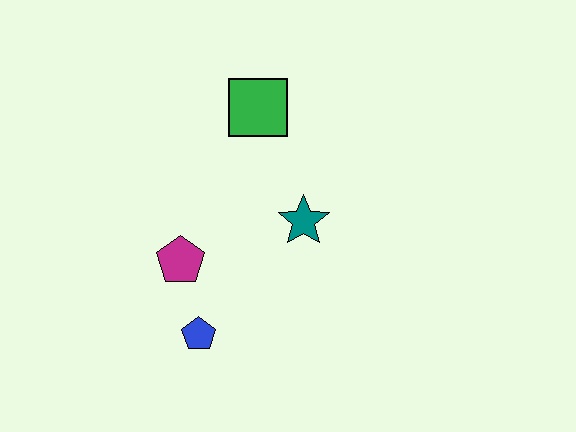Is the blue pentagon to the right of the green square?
No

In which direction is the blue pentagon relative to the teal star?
The blue pentagon is below the teal star.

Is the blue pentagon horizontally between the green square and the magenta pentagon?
Yes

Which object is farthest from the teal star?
The blue pentagon is farthest from the teal star.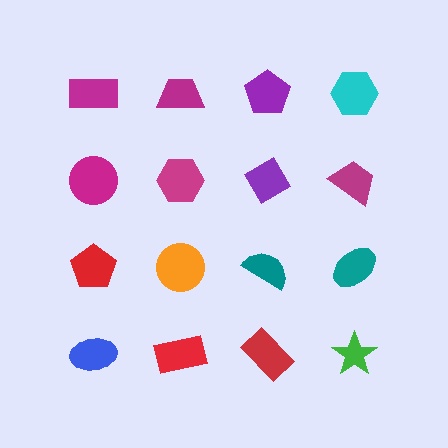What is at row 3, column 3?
A teal semicircle.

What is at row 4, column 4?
A green star.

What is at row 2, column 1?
A magenta circle.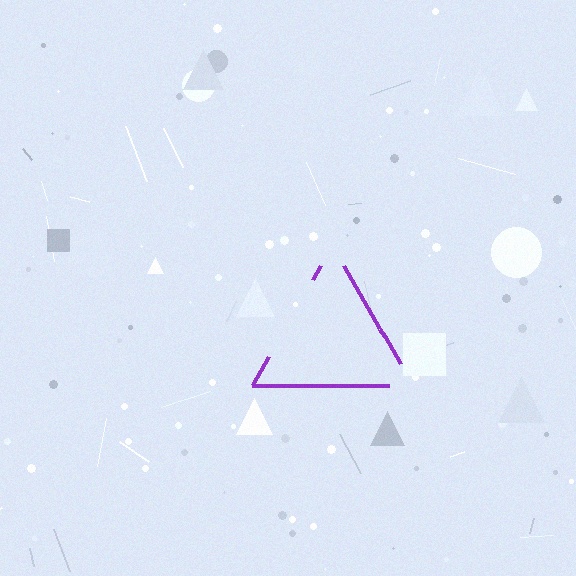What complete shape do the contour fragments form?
The contour fragments form a triangle.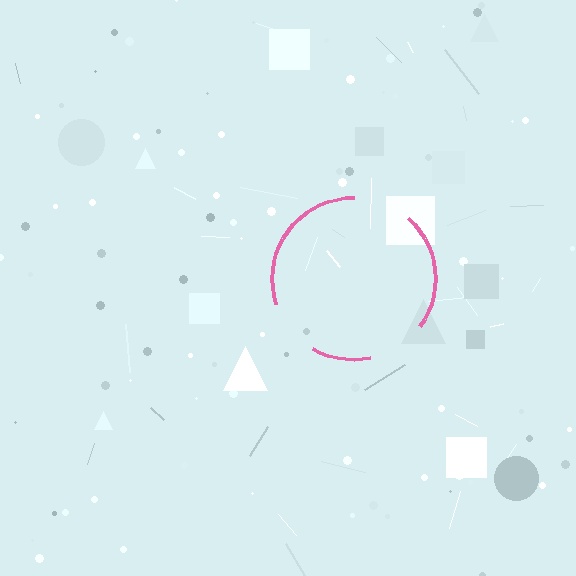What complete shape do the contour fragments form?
The contour fragments form a circle.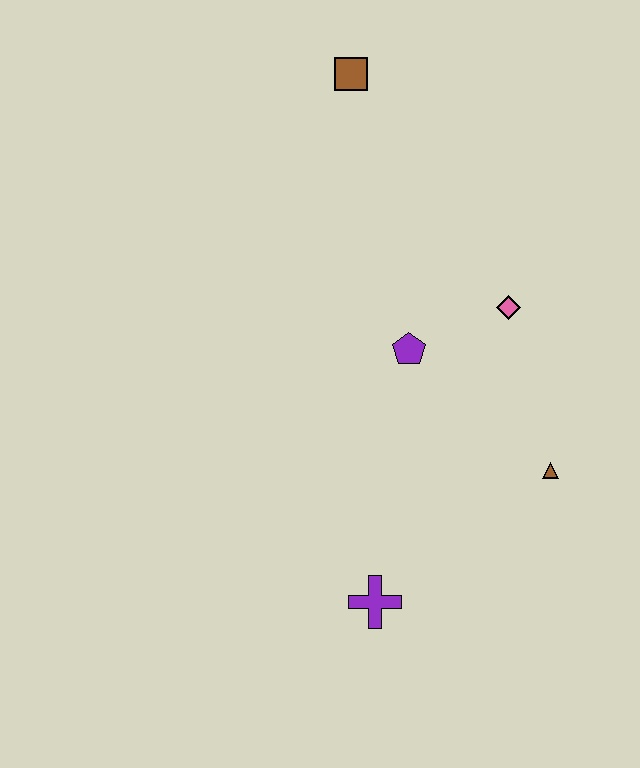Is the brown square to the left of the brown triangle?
Yes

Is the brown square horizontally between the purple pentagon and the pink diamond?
No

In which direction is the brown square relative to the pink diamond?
The brown square is above the pink diamond.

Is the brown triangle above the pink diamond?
No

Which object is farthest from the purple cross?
The brown square is farthest from the purple cross.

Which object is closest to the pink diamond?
The purple pentagon is closest to the pink diamond.